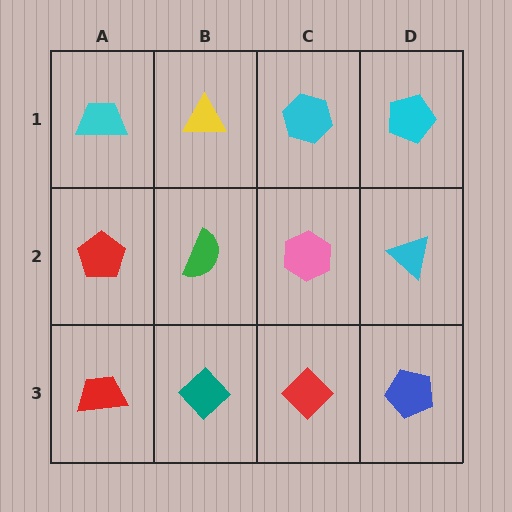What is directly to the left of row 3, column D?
A red diamond.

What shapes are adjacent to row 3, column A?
A red pentagon (row 2, column A), a teal diamond (row 3, column B).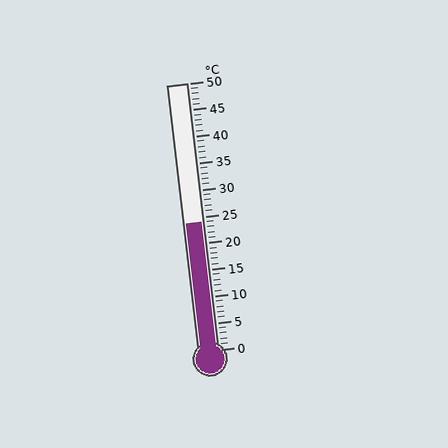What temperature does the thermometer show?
The thermometer shows approximately 24°C.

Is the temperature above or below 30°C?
The temperature is below 30°C.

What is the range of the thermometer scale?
The thermometer scale ranges from 0°C to 50°C.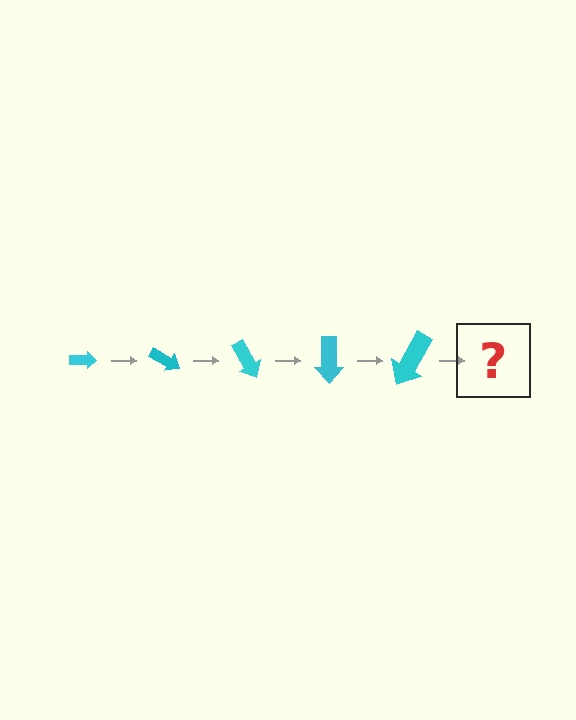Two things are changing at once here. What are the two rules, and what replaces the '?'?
The two rules are that the arrow grows larger each step and it rotates 30 degrees each step. The '?' should be an arrow, larger than the previous one and rotated 150 degrees from the start.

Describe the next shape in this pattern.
It should be an arrow, larger than the previous one and rotated 150 degrees from the start.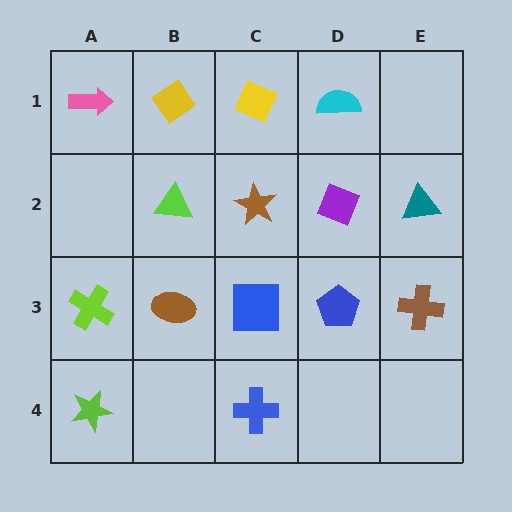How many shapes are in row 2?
4 shapes.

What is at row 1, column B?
A yellow diamond.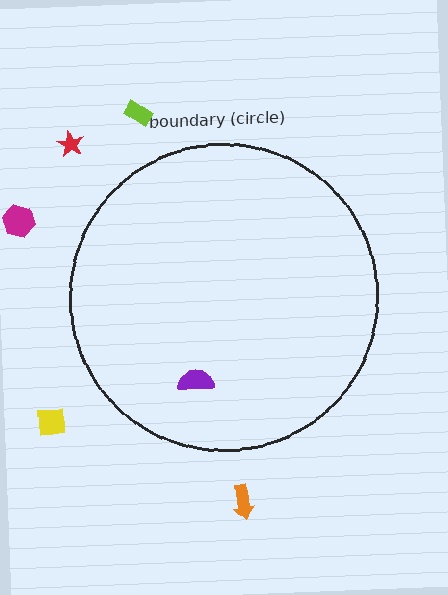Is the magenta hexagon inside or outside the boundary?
Outside.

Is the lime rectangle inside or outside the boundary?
Outside.